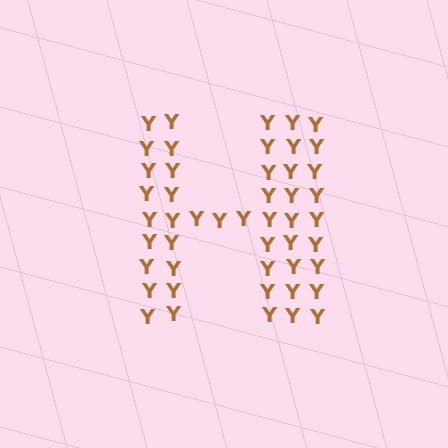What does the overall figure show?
The overall figure shows the letter H.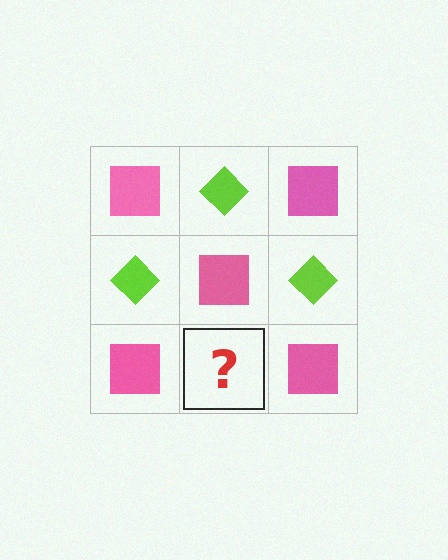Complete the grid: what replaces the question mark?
The question mark should be replaced with a lime diamond.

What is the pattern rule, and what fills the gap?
The rule is that it alternates pink square and lime diamond in a checkerboard pattern. The gap should be filled with a lime diamond.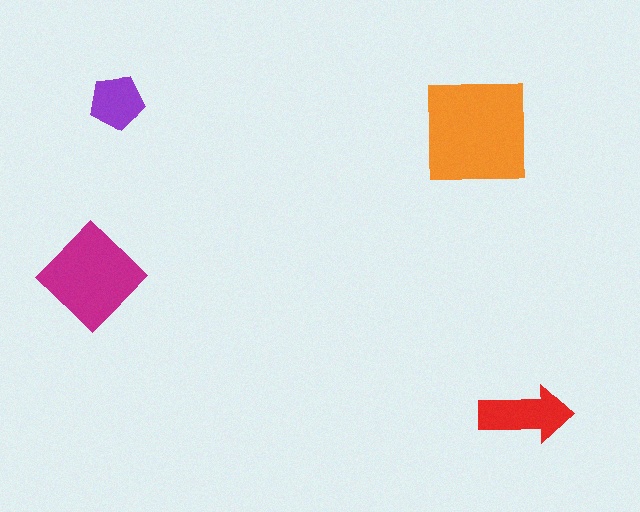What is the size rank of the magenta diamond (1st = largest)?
2nd.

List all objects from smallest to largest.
The purple pentagon, the red arrow, the magenta diamond, the orange square.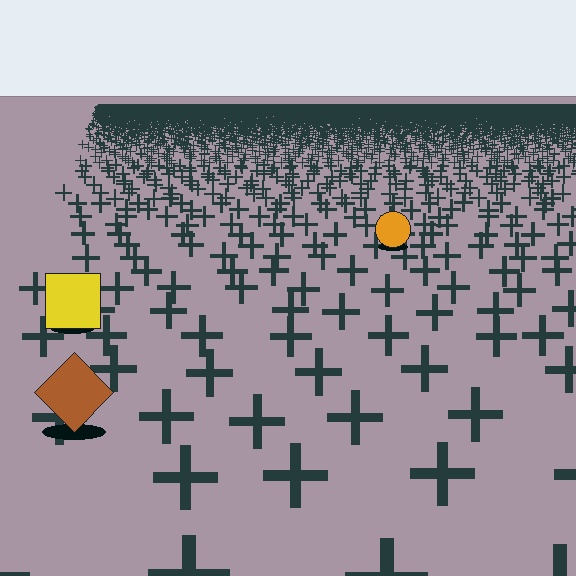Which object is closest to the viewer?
The brown diamond is closest. The texture marks near it are larger and more spread out.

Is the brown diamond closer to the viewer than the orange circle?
Yes. The brown diamond is closer — you can tell from the texture gradient: the ground texture is coarser near it.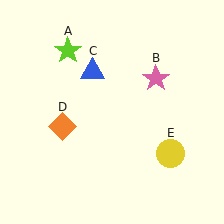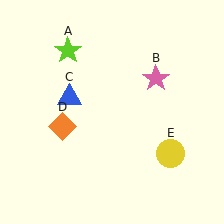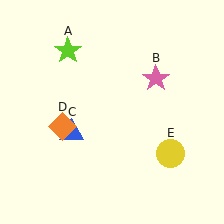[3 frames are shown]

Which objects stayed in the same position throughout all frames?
Lime star (object A) and pink star (object B) and orange diamond (object D) and yellow circle (object E) remained stationary.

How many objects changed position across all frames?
1 object changed position: blue triangle (object C).